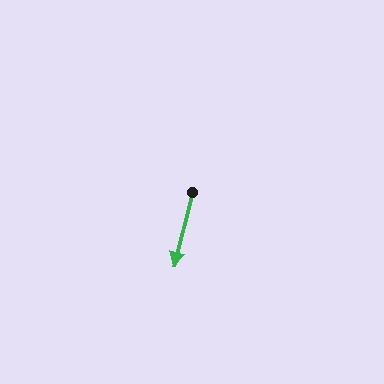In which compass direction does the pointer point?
South.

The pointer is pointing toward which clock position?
Roughly 6 o'clock.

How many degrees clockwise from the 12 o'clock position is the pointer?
Approximately 194 degrees.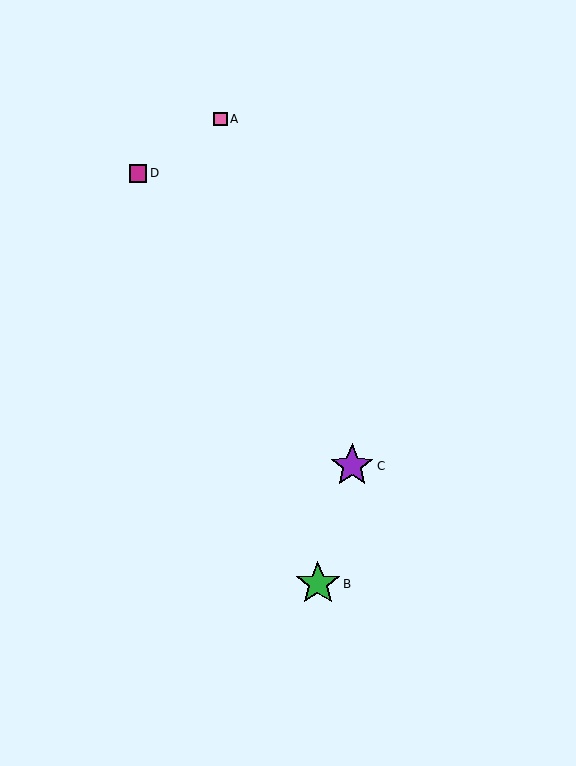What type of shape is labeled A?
Shape A is a pink square.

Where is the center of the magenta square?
The center of the magenta square is at (138, 173).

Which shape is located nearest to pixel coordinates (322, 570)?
The green star (labeled B) at (318, 584) is nearest to that location.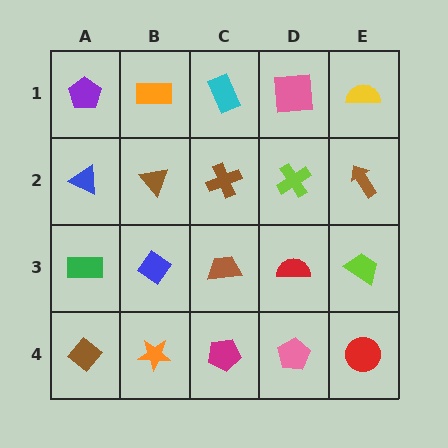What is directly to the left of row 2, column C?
A brown triangle.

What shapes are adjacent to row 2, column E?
A yellow semicircle (row 1, column E), a lime trapezoid (row 3, column E), a lime cross (row 2, column D).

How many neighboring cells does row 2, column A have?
3.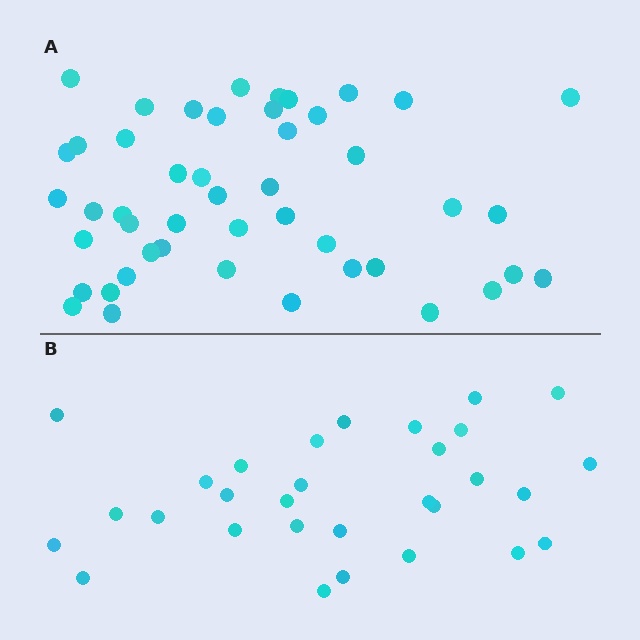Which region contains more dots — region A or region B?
Region A (the top region) has more dots.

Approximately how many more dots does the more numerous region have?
Region A has approximately 15 more dots than region B.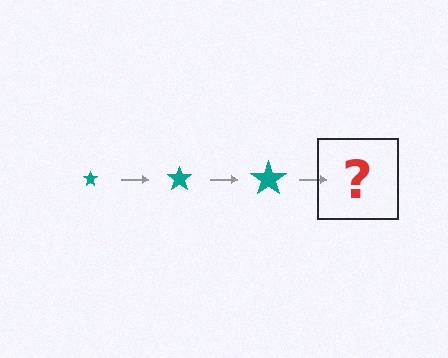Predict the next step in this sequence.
The next step is a teal star, larger than the previous one.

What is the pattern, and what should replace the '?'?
The pattern is that the star gets progressively larger each step. The '?' should be a teal star, larger than the previous one.